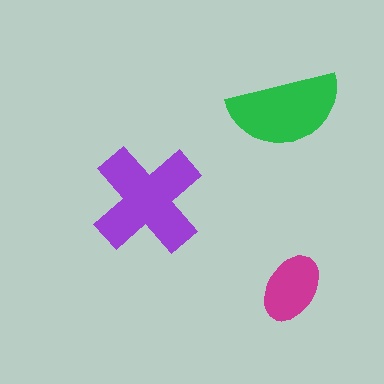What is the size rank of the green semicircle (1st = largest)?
2nd.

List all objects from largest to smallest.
The purple cross, the green semicircle, the magenta ellipse.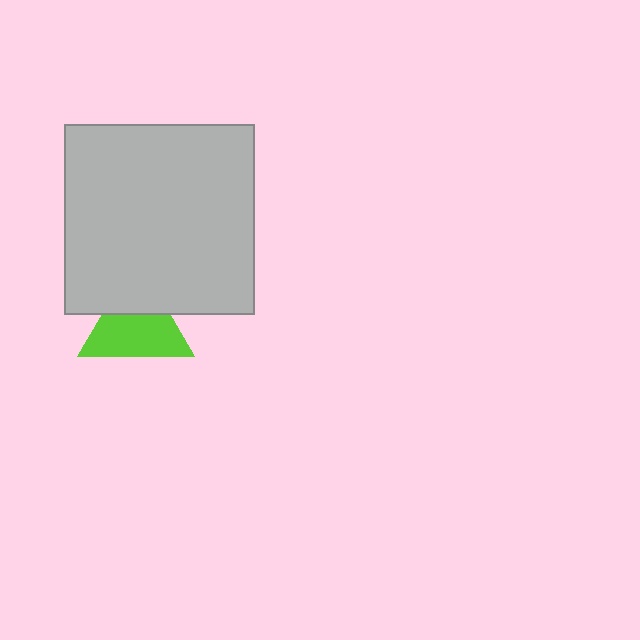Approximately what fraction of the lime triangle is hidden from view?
Roughly 35% of the lime triangle is hidden behind the light gray square.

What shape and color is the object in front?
The object in front is a light gray square.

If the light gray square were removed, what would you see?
You would see the complete lime triangle.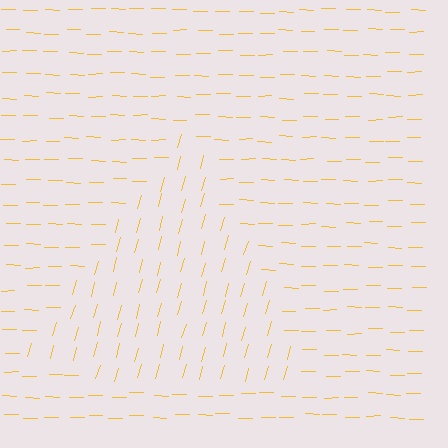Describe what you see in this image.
The image is filled with small yellow line segments. A triangle region in the image has lines oriented differently from the surrounding lines, creating a visible texture boundary.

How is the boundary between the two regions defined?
The boundary is defined purely by a change in line orientation (approximately 75 degrees difference). All lines are the same color and thickness.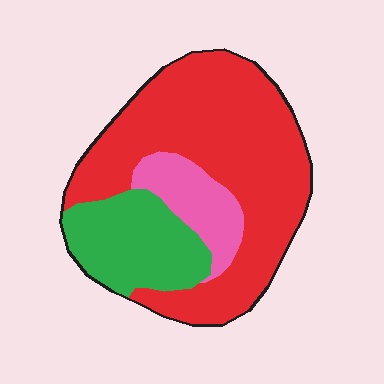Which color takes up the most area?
Red, at roughly 65%.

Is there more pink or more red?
Red.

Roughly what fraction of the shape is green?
Green covers about 25% of the shape.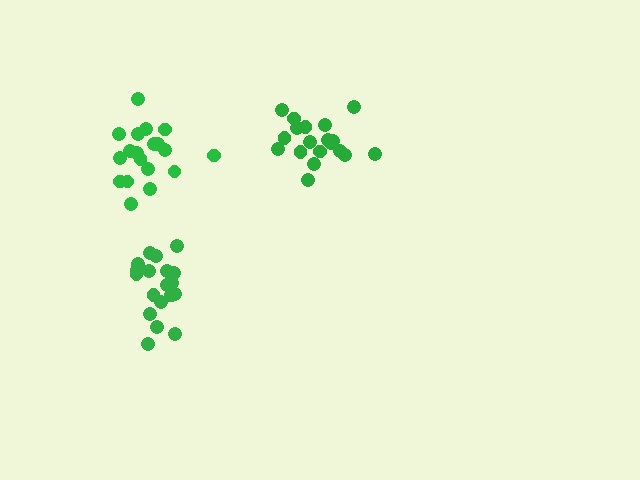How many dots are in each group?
Group 1: 19 dots, Group 2: 19 dots, Group 3: 19 dots (57 total).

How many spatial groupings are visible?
There are 3 spatial groupings.